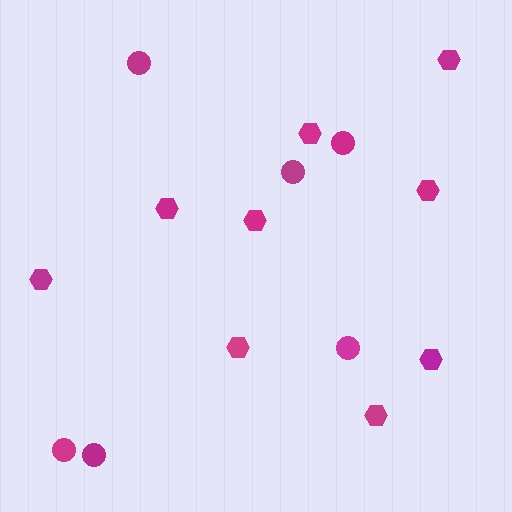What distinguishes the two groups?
There are 2 groups: one group of hexagons (9) and one group of circles (6).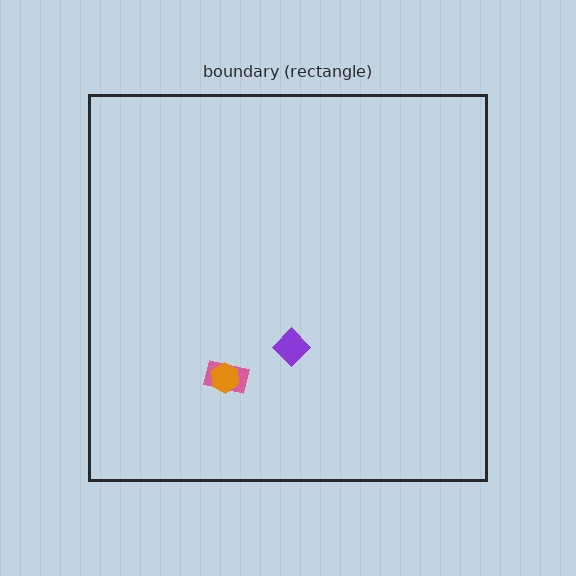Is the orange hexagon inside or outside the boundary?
Inside.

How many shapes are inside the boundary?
3 inside, 0 outside.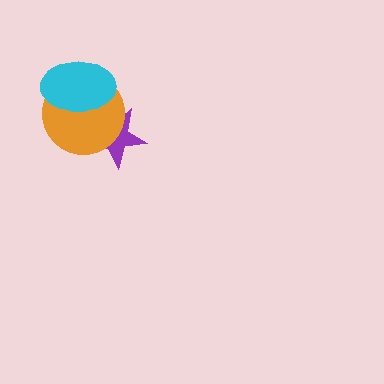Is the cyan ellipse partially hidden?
No, no other shape covers it.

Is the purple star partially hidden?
Yes, it is partially covered by another shape.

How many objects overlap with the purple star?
2 objects overlap with the purple star.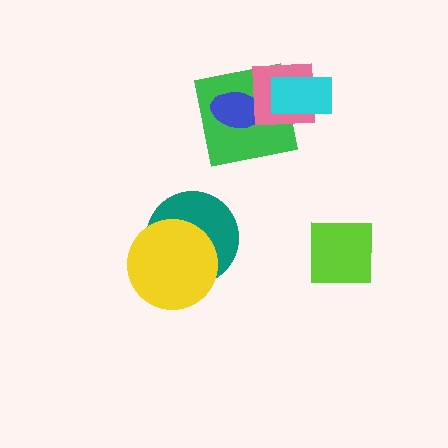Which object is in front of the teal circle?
The yellow circle is in front of the teal circle.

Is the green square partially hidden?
Yes, it is partially covered by another shape.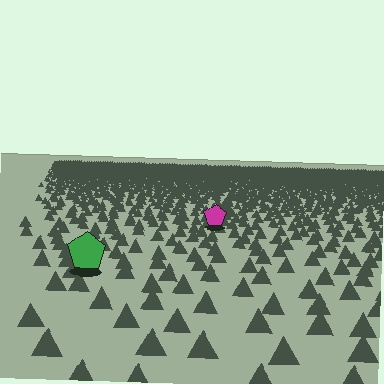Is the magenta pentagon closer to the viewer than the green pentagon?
No. The green pentagon is closer — you can tell from the texture gradient: the ground texture is coarser near it.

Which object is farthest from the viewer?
The magenta pentagon is farthest from the viewer. It appears smaller and the ground texture around it is denser.